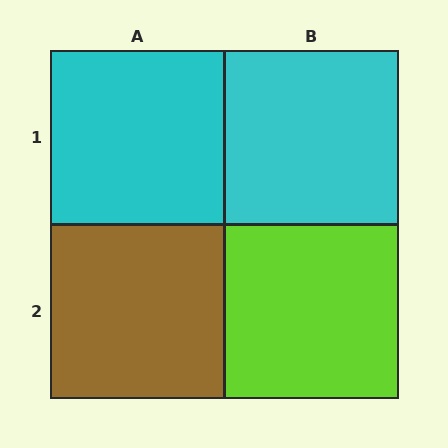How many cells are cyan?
2 cells are cyan.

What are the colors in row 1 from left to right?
Cyan, cyan.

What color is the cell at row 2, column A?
Brown.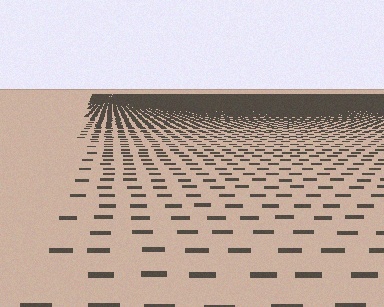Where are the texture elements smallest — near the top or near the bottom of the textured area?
Near the top.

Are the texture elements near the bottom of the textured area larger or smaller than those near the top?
Larger. Near the bottom, elements are closer to the viewer and appear at a bigger on-screen size.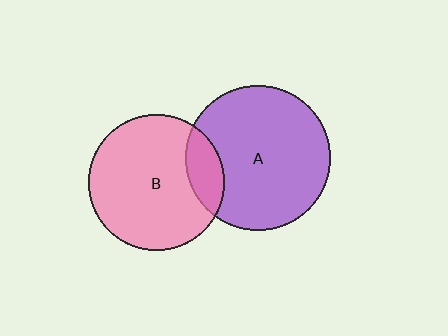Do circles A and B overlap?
Yes.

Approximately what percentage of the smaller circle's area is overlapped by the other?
Approximately 15%.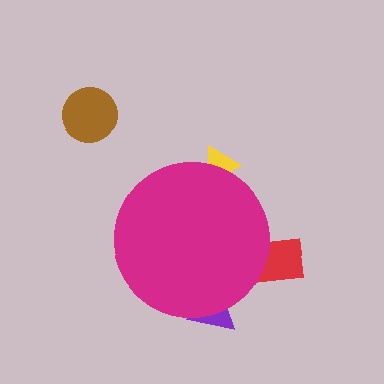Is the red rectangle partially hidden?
Yes, the red rectangle is partially hidden behind the magenta circle.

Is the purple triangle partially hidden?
Yes, the purple triangle is partially hidden behind the magenta circle.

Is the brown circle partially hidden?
No, the brown circle is fully visible.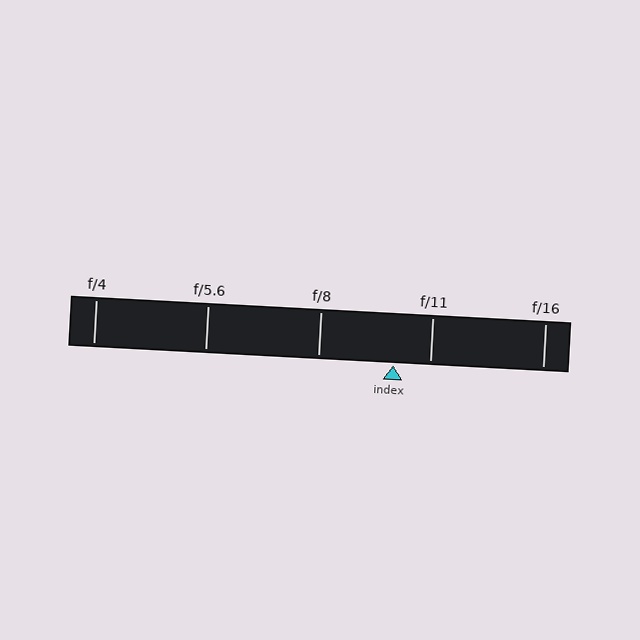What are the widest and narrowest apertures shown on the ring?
The widest aperture shown is f/4 and the narrowest is f/16.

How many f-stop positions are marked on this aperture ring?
There are 5 f-stop positions marked.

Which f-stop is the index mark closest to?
The index mark is closest to f/11.